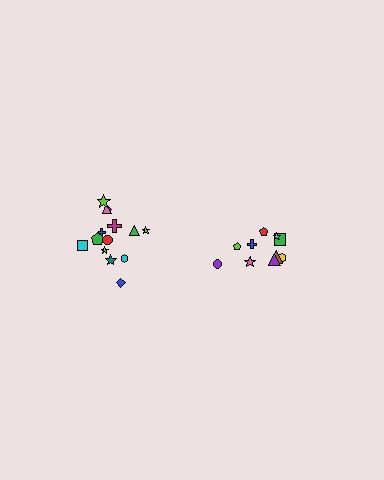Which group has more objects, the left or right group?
The left group.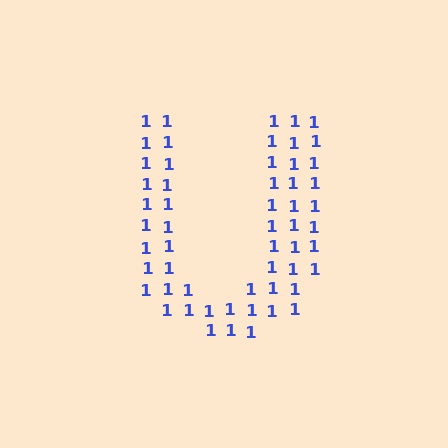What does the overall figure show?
The overall figure shows the letter U.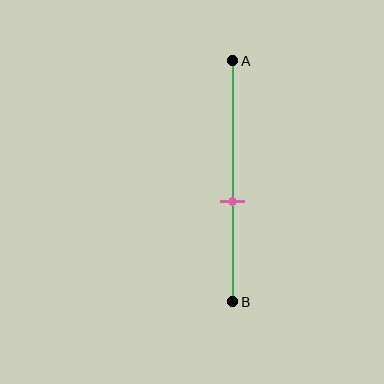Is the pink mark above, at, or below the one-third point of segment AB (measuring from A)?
The pink mark is below the one-third point of segment AB.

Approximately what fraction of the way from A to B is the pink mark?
The pink mark is approximately 60% of the way from A to B.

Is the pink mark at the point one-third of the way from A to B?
No, the mark is at about 60% from A, not at the 33% one-third point.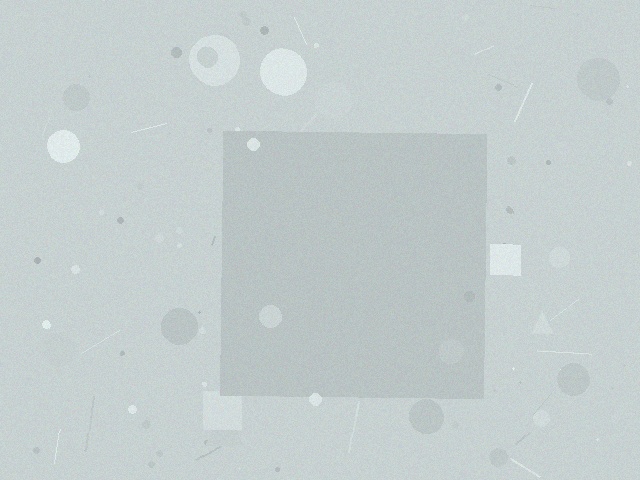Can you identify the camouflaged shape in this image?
The camouflaged shape is a square.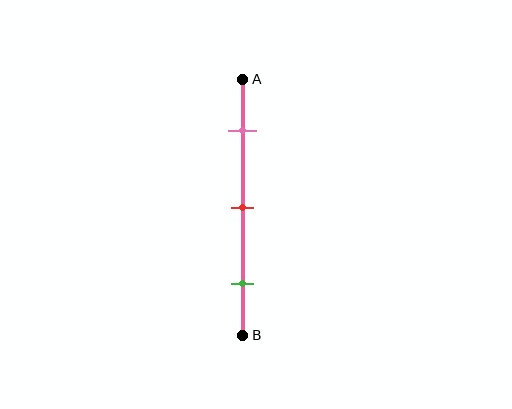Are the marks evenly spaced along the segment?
Yes, the marks are approximately evenly spaced.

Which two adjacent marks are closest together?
The pink and red marks are the closest adjacent pair.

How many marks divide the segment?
There are 3 marks dividing the segment.